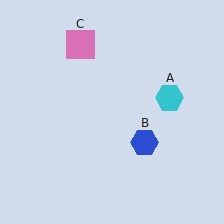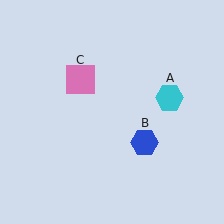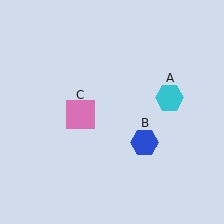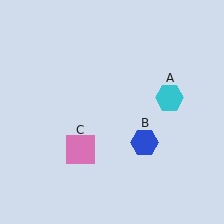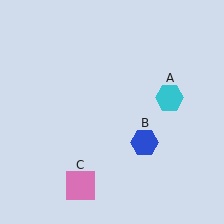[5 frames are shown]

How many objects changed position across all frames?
1 object changed position: pink square (object C).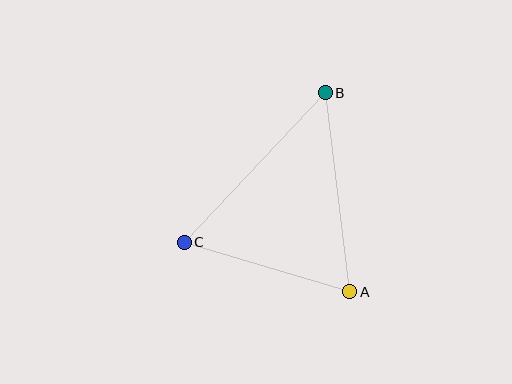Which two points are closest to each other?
Points A and C are closest to each other.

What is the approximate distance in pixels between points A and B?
The distance between A and B is approximately 201 pixels.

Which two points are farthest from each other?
Points B and C are farthest from each other.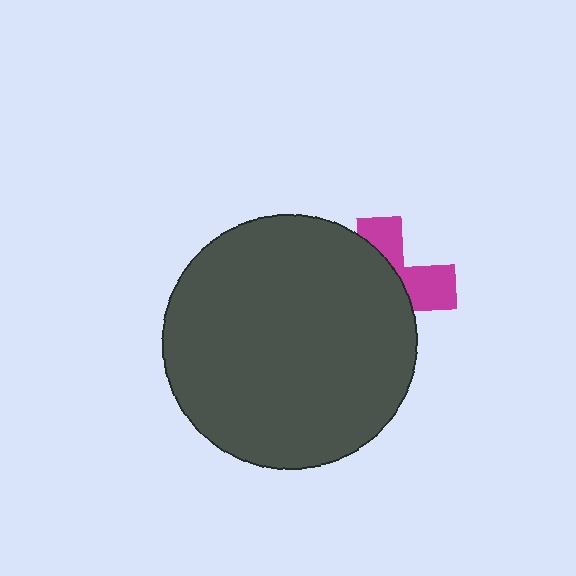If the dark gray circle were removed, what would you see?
You would see the complete magenta cross.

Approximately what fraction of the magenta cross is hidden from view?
Roughly 66% of the magenta cross is hidden behind the dark gray circle.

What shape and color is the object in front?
The object in front is a dark gray circle.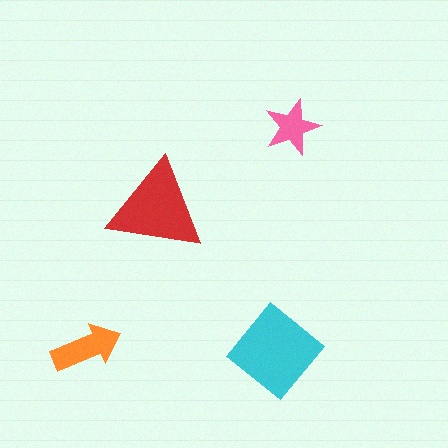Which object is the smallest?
The pink star.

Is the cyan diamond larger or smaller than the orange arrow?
Larger.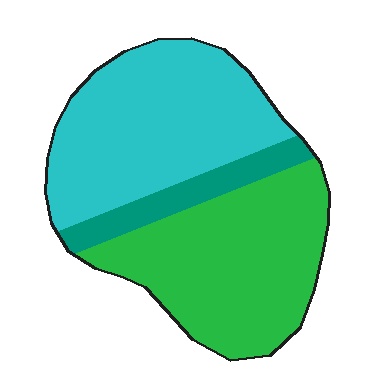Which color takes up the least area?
Teal, at roughly 10%.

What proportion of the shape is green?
Green covers around 45% of the shape.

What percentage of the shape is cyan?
Cyan covers roughly 45% of the shape.